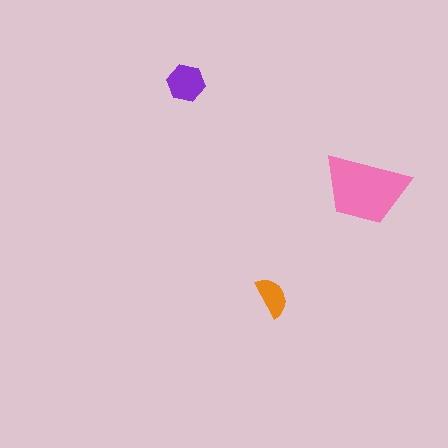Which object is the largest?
The pink trapezoid.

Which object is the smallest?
The orange semicircle.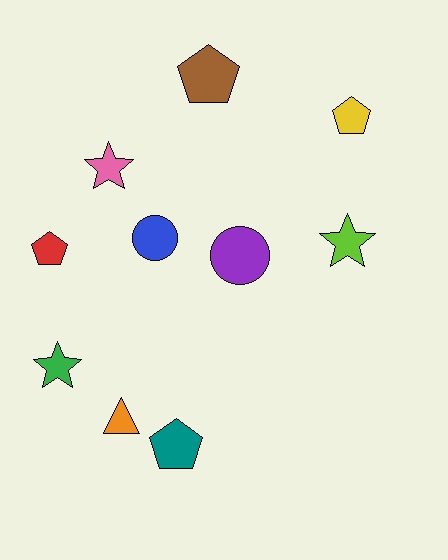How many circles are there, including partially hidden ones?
There are 2 circles.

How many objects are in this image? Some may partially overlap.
There are 10 objects.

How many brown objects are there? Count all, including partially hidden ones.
There is 1 brown object.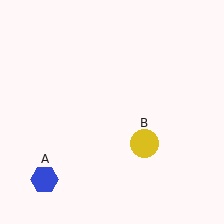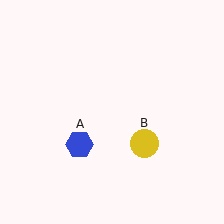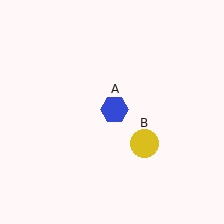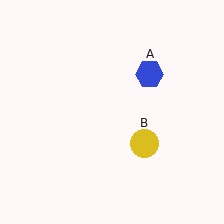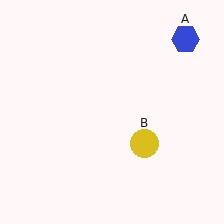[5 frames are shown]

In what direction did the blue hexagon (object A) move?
The blue hexagon (object A) moved up and to the right.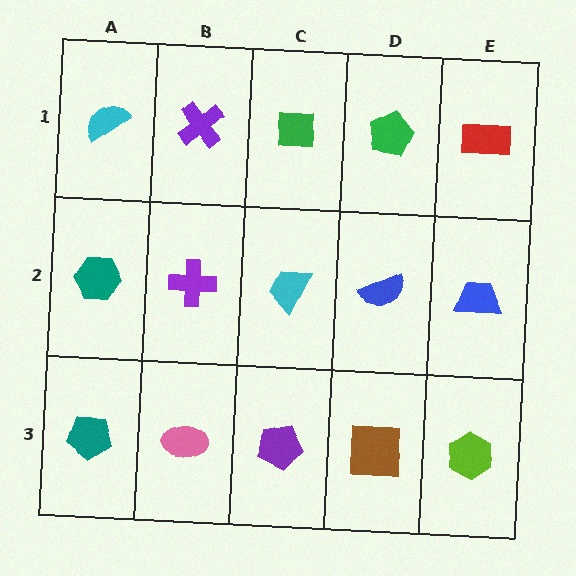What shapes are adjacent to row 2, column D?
A green pentagon (row 1, column D), a brown square (row 3, column D), a cyan trapezoid (row 2, column C), a blue trapezoid (row 2, column E).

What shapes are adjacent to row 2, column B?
A purple cross (row 1, column B), a pink ellipse (row 3, column B), a teal hexagon (row 2, column A), a cyan trapezoid (row 2, column C).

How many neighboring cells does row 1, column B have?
3.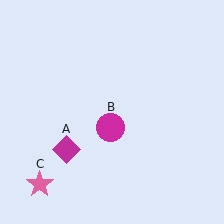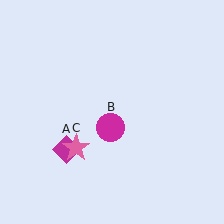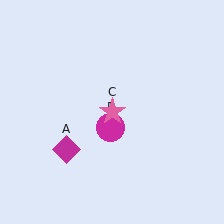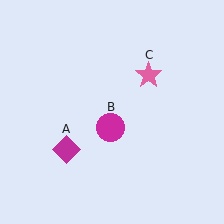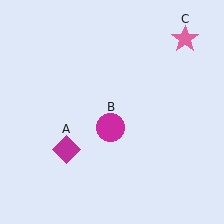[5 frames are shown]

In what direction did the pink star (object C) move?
The pink star (object C) moved up and to the right.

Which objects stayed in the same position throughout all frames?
Magenta diamond (object A) and magenta circle (object B) remained stationary.